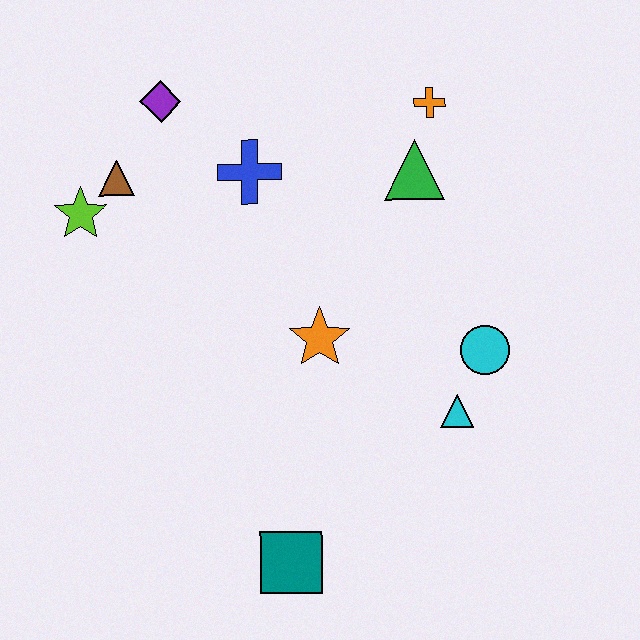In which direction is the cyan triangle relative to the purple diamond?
The cyan triangle is below the purple diamond.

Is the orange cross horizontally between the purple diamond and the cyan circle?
Yes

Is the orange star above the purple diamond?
No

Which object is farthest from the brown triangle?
The teal square is farthest from the brown triangle.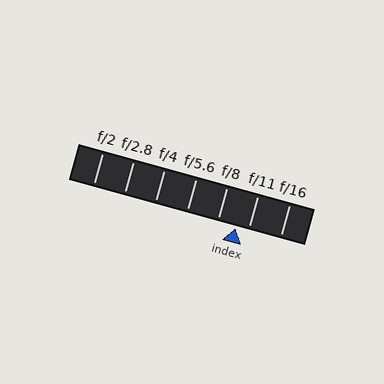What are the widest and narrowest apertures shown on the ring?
The widest aperture shown is f/2 and the narrowest is f/16.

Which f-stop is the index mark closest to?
The index mark is closest to f/11.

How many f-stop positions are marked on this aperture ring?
There are 7 f-stop positions marked.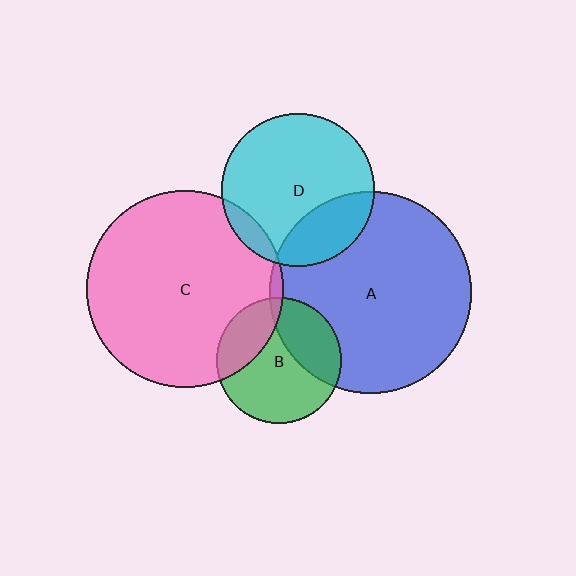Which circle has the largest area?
Circle A (blue).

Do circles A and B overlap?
Yes.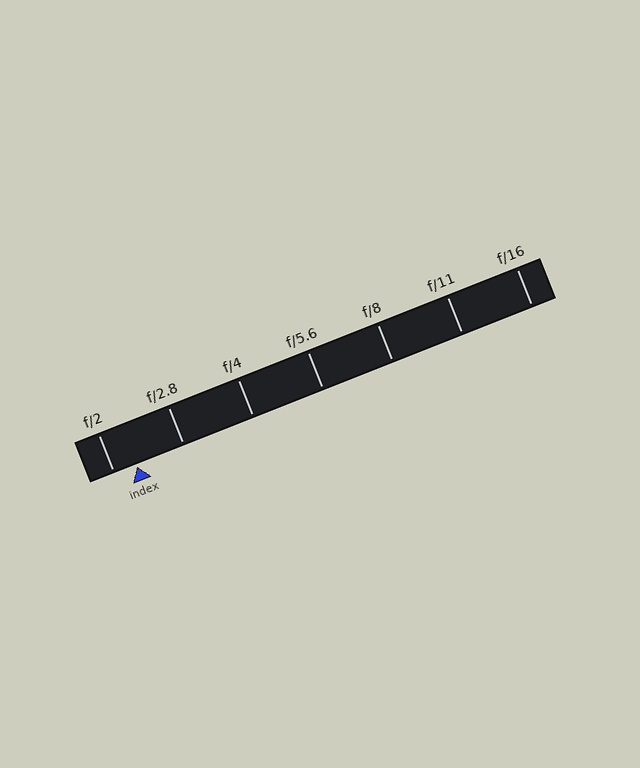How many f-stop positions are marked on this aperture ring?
There are 7 f-stop positions marked.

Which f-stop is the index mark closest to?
The index mark is closest to f/2.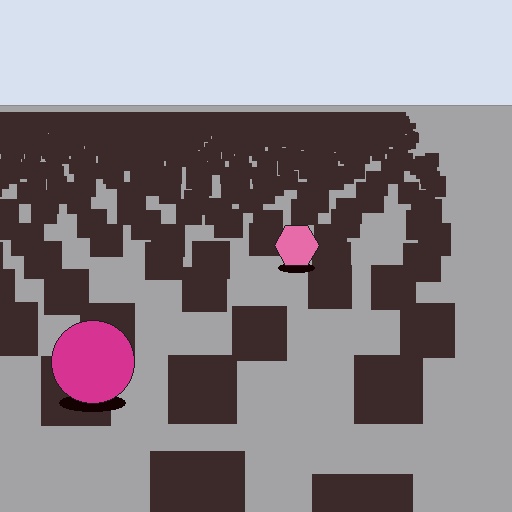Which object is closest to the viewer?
The magenta circle is closest. The texture marks near it are larger and more spread out.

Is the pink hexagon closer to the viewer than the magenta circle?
No. The magenta circle is closer — you can tell from the texture gradient: the ground texture is coarser near it.